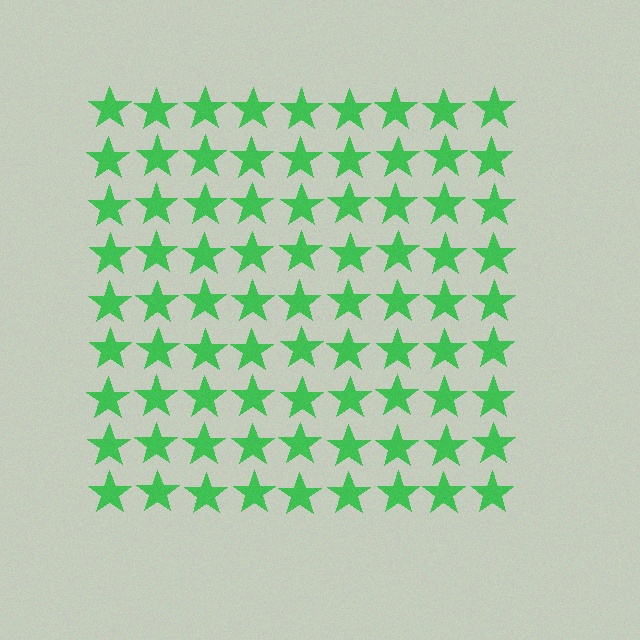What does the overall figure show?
The overall figure shows a square.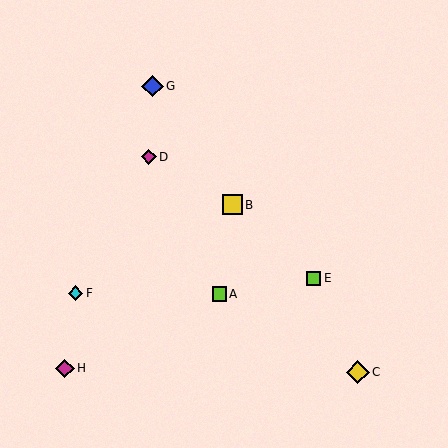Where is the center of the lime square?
The center of the lime square is at (313, 278).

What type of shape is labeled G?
Shape G is a blue diamond.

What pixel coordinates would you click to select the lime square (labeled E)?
Click at (313, 278) to select the lime square E.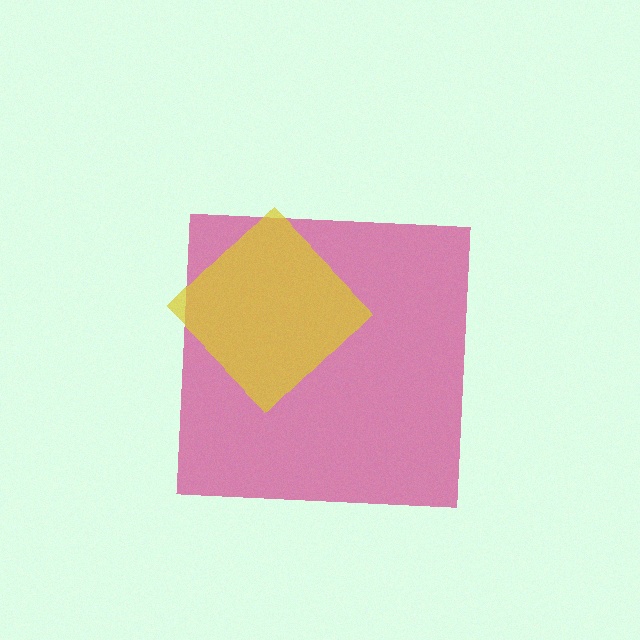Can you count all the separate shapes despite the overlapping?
Yes, there are 2 separate shapes.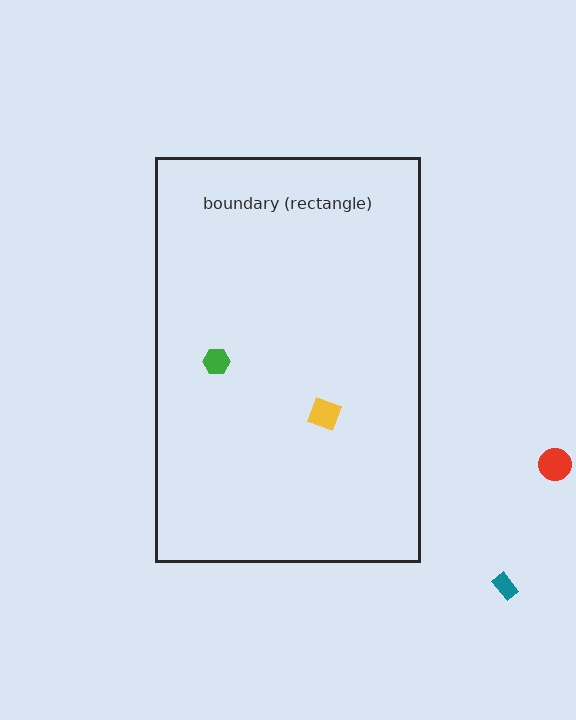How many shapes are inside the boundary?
2 inside, 2 outside.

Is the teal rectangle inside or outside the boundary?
Outside.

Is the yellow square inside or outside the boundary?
Inside.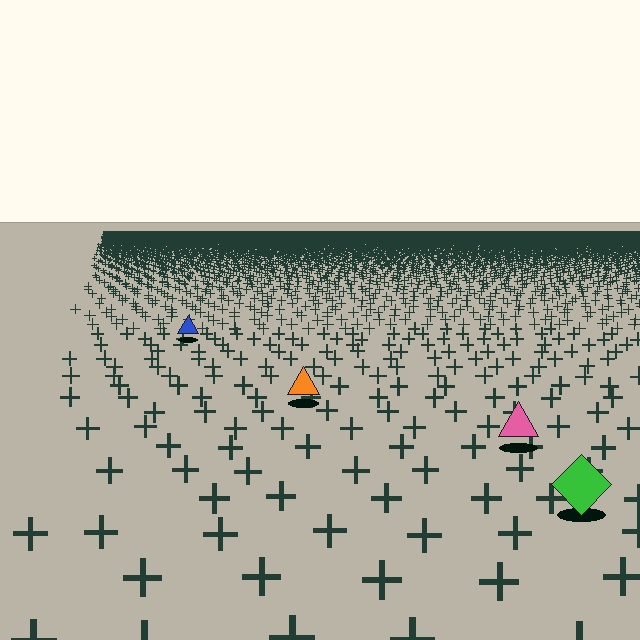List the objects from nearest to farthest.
From nearest to farthest: the green diamond, the pink triangle, the orange triangle, the blue triangle.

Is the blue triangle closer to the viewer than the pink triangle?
No. The pink triangle is closer — you can tell from the texture gradient: the ground texture is coarser near it.